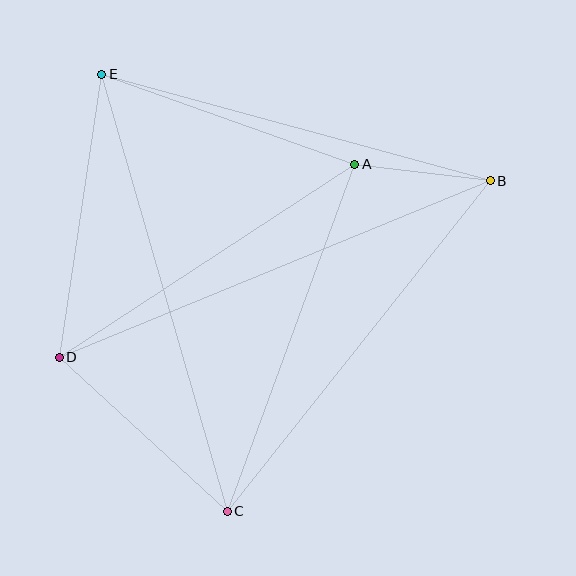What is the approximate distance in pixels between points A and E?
The distance between A and E is approximately 269 pixels.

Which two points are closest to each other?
Points A and B are closest to each other.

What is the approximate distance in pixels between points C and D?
The distance between C and D is approximately 228 pixels.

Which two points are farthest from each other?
Points B and D are farthest from each other.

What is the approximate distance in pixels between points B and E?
The distance between B and E is approximately 403 pixels.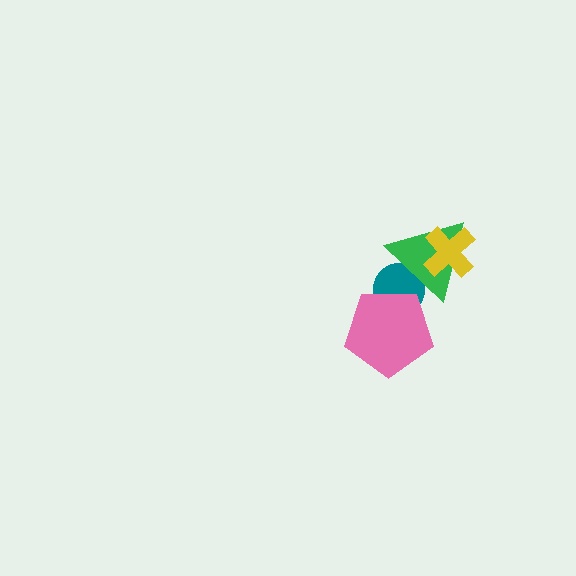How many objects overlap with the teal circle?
2 objects overlap with the teal circle.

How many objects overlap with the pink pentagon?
1 object overlaps with the pink pentagon.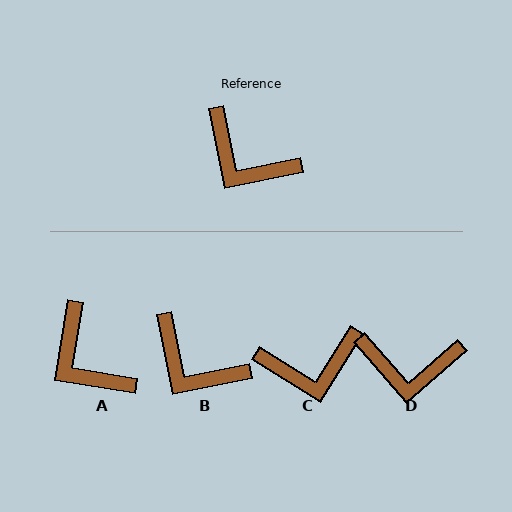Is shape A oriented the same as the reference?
No, it is off by about 21 degrees.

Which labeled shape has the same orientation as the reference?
B.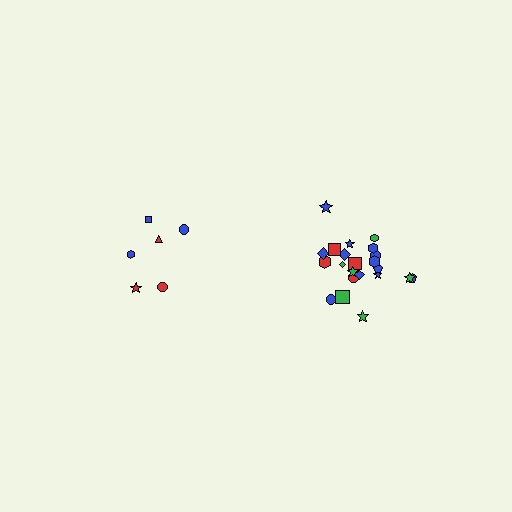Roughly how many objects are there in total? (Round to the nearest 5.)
Roughly 30 objects in total.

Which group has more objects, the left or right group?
The right group.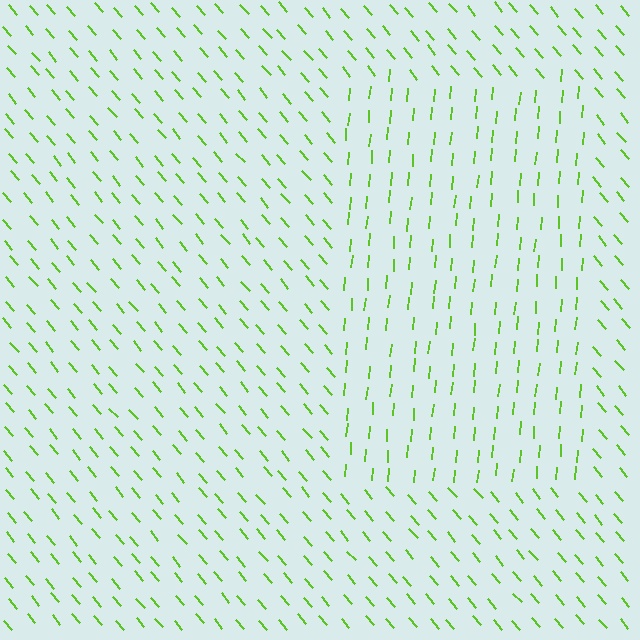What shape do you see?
I see a rectangle.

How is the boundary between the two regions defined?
The boundary is defined purely by a change in line orientation (approximately 45 degrees difference). All lines are the same color and thickness.